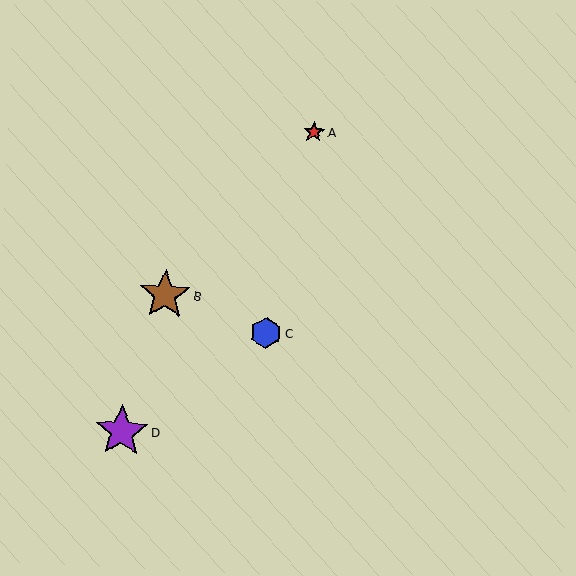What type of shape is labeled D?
Shape D is a purple star.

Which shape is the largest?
The purple star (labeled D) is the largest.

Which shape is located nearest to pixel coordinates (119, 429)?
The purple star (labeled D) at (122, 431) is nearest to that location.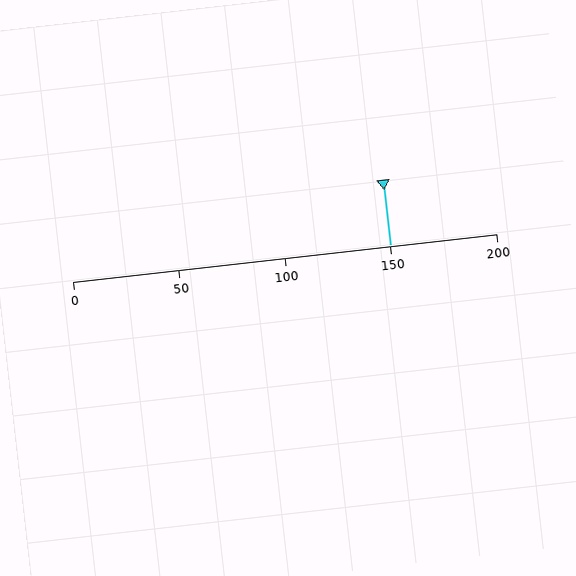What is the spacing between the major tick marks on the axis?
The major ticks are spaced 50 apart.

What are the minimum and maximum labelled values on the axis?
The axis runs from 0 to 200.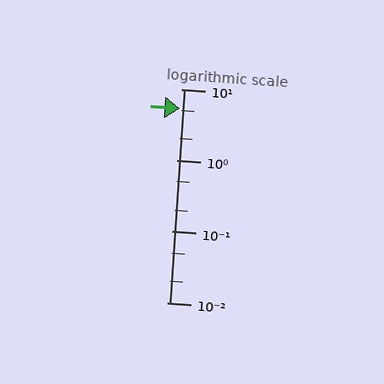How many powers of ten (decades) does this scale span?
The scale spans 3 decades, from 0.01 to 10.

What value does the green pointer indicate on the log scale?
The pointer indicates approximately 5.4.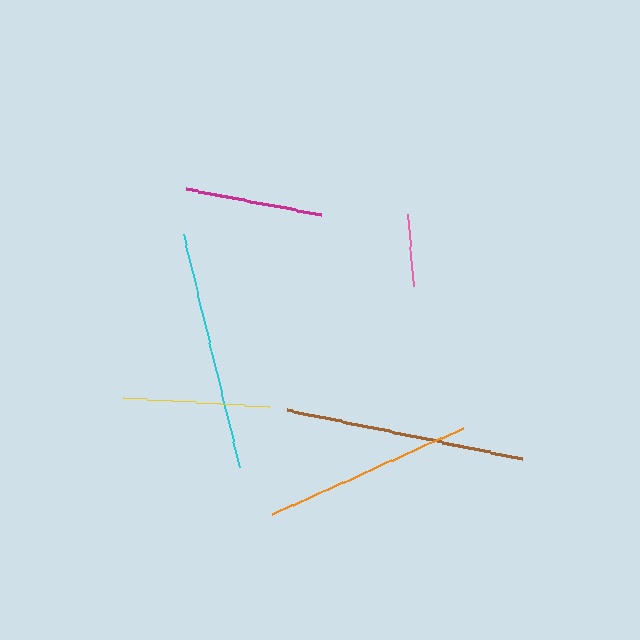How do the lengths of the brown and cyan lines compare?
The brown and cyan lines are approximately the same length.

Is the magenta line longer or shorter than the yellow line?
The yellow line is longer than the magenta line.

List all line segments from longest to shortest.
From longest to shortest: brown, cyan, orange, yellow, magenta, pink.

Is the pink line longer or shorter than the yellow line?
The yellow line is longer than the pink line.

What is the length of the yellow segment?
The yellow segment is approximately 146 pixels long.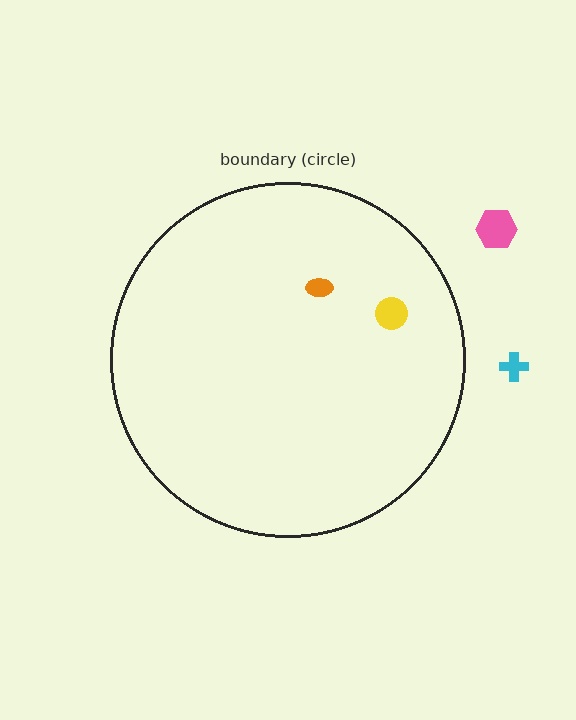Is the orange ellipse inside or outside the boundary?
Inside.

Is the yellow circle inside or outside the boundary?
Inside.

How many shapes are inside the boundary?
2 inside, 2 outside.